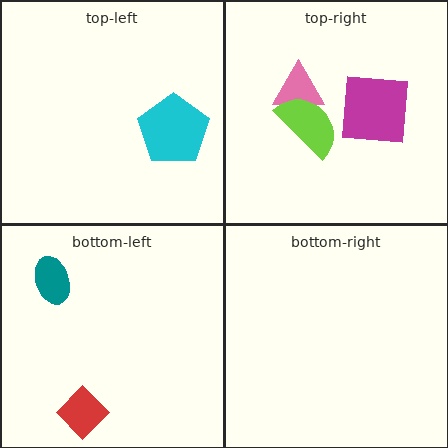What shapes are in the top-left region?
The cyan pentagon.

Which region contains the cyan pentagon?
The top-left region.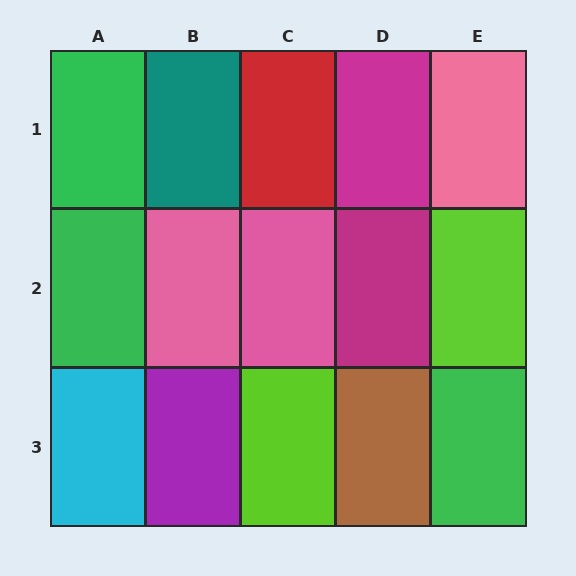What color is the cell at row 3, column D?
Brown.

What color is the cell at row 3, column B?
Purple.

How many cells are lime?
2 cells are lime.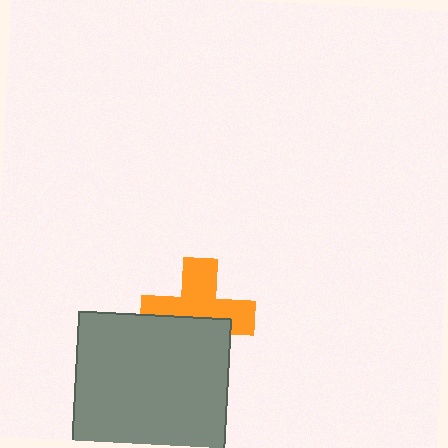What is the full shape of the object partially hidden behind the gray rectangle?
The partially hidden object is an orange cross.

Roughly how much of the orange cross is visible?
About half of it is visible (roughly 57%).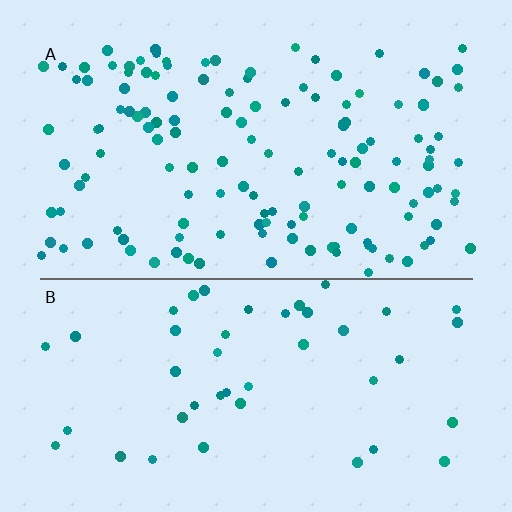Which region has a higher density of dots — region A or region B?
A (the top).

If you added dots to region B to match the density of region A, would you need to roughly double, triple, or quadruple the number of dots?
Approximately triple.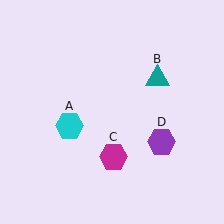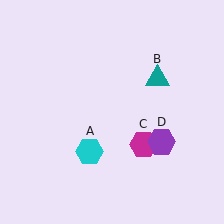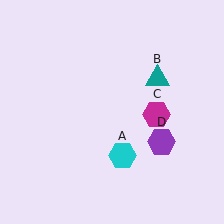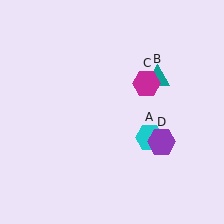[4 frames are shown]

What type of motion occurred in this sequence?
The cyan hexagon (object A), magenta hexagon (object C) rotated counterclockwise around the center of the scene.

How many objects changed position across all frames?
2 objects changed position: cyan hexagon (object A), magenta hexagon (object C).